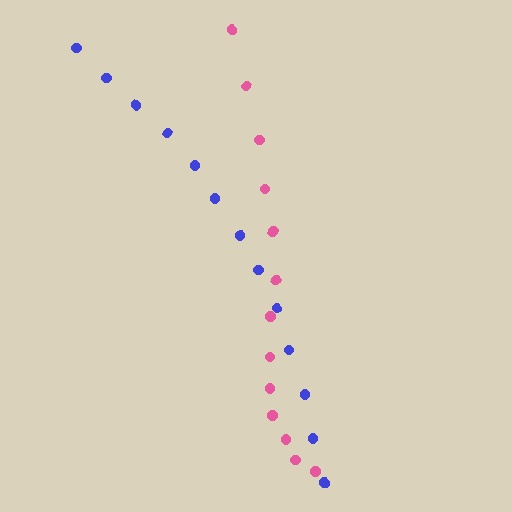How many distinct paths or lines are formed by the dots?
There are 2 distinct paths.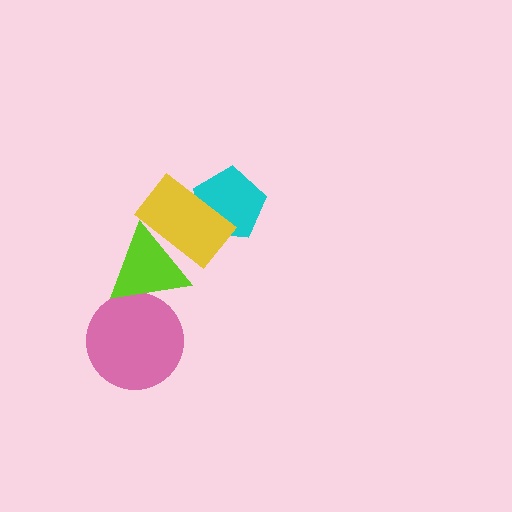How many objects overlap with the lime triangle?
2 objects overlap with the lime triangle.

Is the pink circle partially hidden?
Yes, it is partially covered by another shape.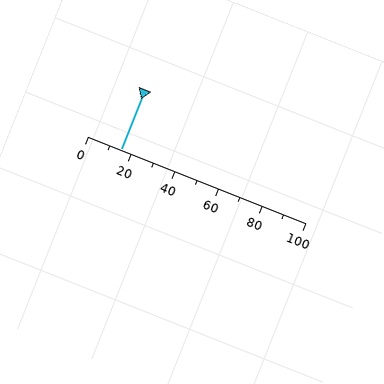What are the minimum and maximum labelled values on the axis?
The axis runs from 0 to 100.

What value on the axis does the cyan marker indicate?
The marker indicates approximately 15.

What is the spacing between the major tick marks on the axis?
The major ticks are spaced 20 apart.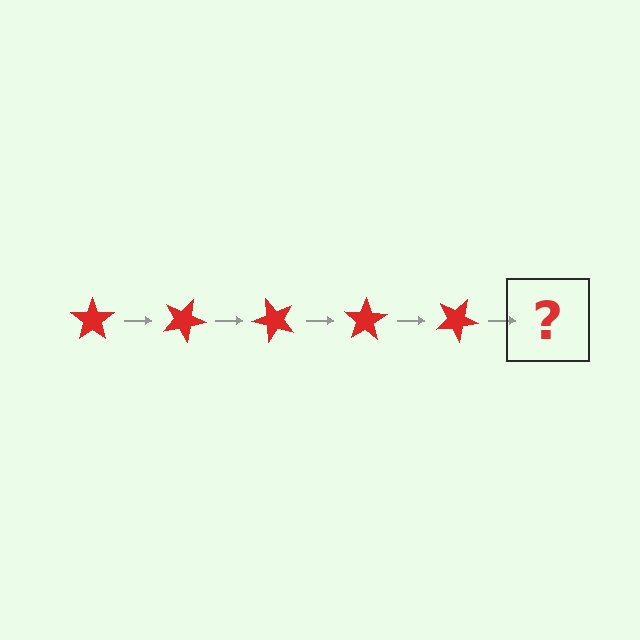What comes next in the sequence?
The next element should be a red star rotated 125 degrees.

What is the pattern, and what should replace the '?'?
The pattern is that the star rotates 25 degrees each step. The '?' should be a red star rotated 125 degrees.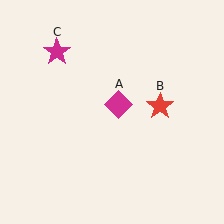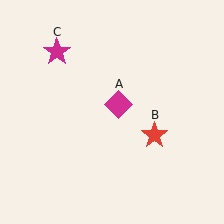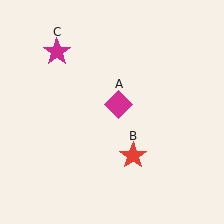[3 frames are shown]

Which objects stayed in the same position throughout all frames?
Magenta diamond (object A) and magenta star (object C) remained stationary.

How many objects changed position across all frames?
1 object changed position: red star (object B).